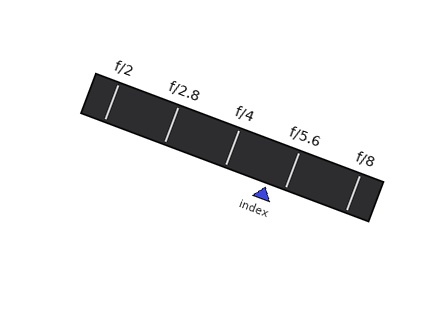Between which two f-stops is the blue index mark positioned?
The index mark is between f/4 and f/5.6.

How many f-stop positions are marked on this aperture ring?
There are 5 f-stop positions marked.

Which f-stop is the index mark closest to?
The index mark is closest to f/5.6.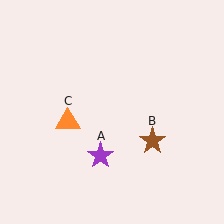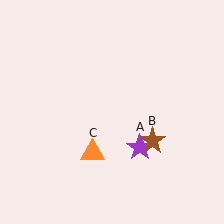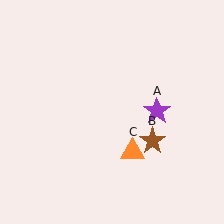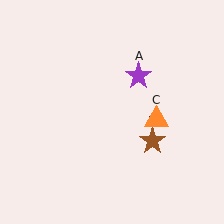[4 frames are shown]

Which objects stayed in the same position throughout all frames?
Brown star (object B) remained stationary.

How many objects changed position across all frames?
2 objects changed position: purple star (object A), orange triangle (object C).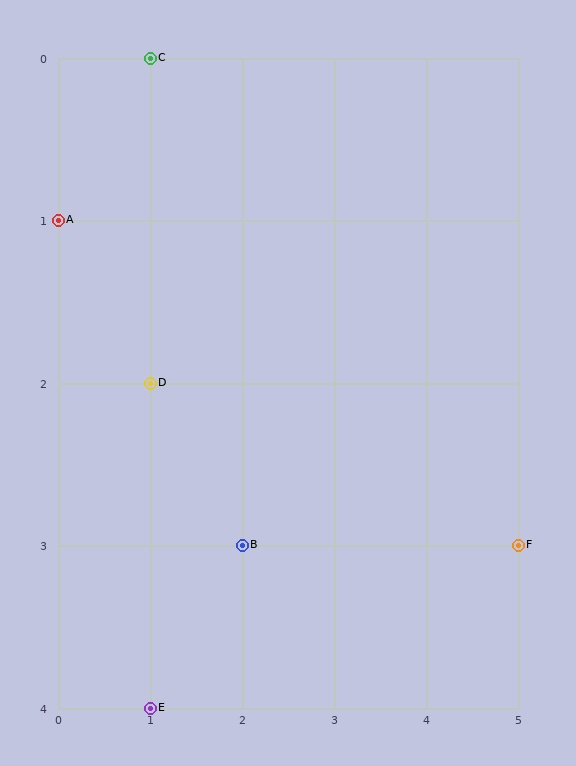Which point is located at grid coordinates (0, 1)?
Point A is at (0, 1).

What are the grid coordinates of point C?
Point C is at grid coordinates (1, 0).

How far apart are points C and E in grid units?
Points C and E are 4 rows apart.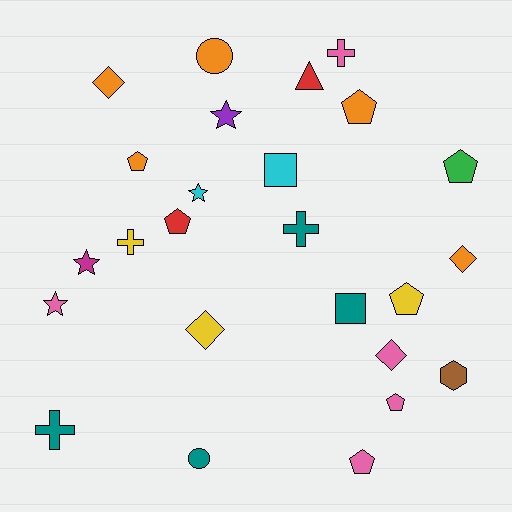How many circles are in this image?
There are 2 circles.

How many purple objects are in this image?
There is 1 purple object.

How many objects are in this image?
There are 25 objects.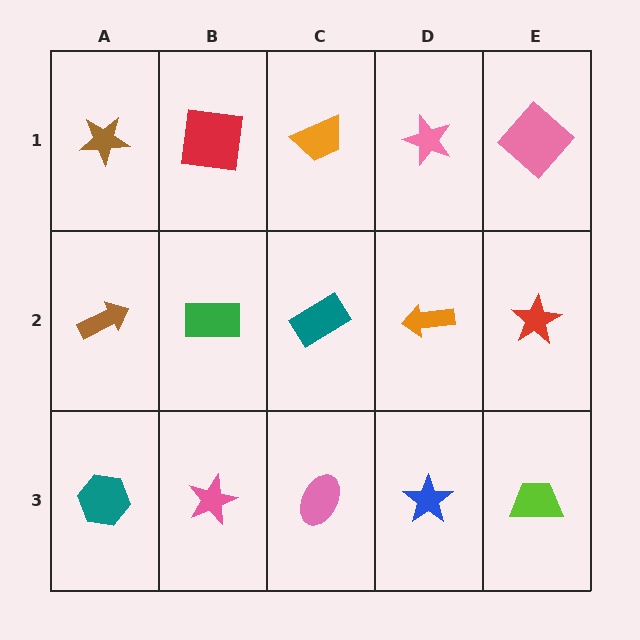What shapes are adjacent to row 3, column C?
A teal rectangle (row 2, column C), a pink star (row 3, column B), a blue star (row 3, column D).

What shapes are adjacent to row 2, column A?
A brown star (row 1, column A), a teal hexagon (row 3, column A), a green rectangle (row 2, column B).